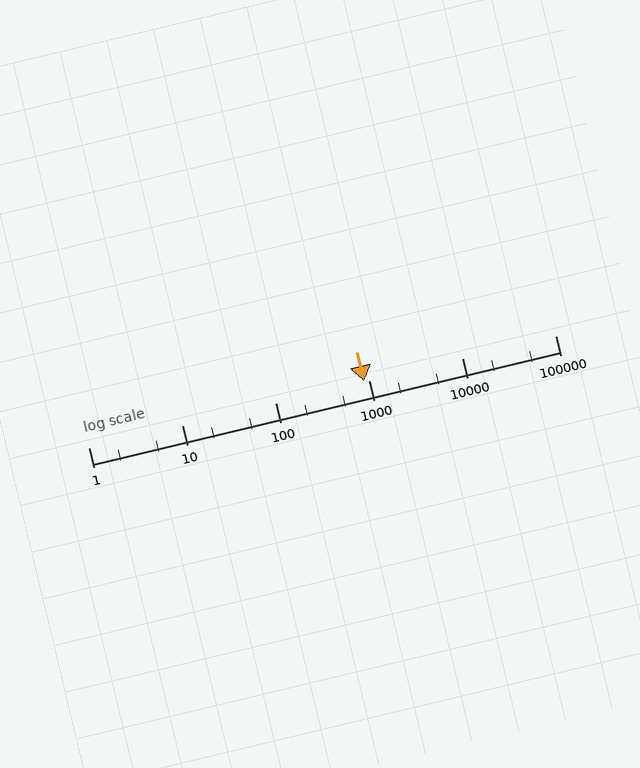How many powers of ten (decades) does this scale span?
The scale spans 5 decades, from 1 to 100000.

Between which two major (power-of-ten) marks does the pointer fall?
The pointer is between 100 and 1000.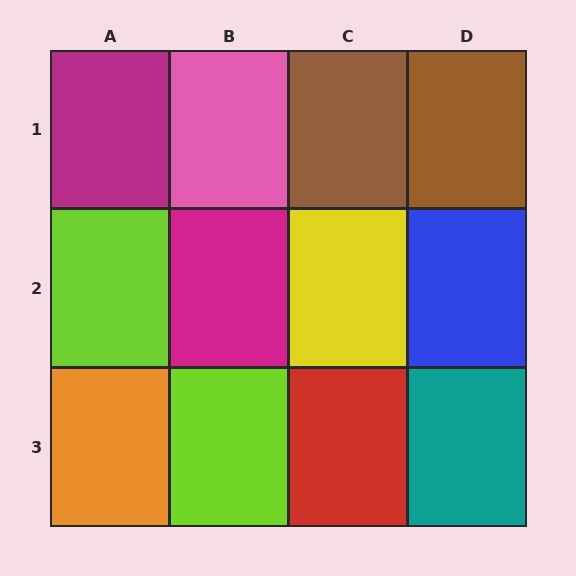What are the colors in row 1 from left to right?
Magenta, pink, brown, brown.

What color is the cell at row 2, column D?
Blue.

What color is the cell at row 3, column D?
Teal.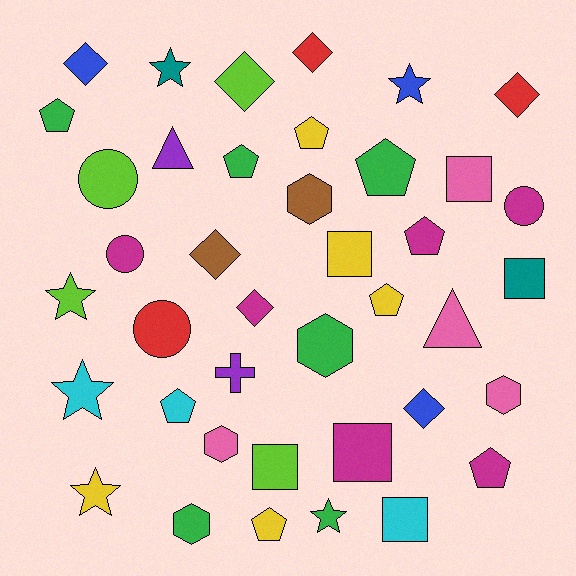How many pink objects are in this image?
There are 4 pink objects.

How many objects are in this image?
There are 40 objects.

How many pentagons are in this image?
There are 9 pentagons.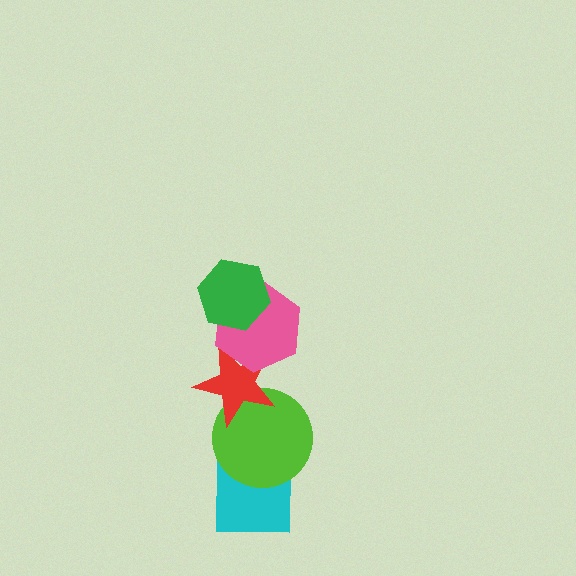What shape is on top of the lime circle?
The red star is on top of the lime circle.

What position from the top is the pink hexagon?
The pink hexagon is 2nd from the top.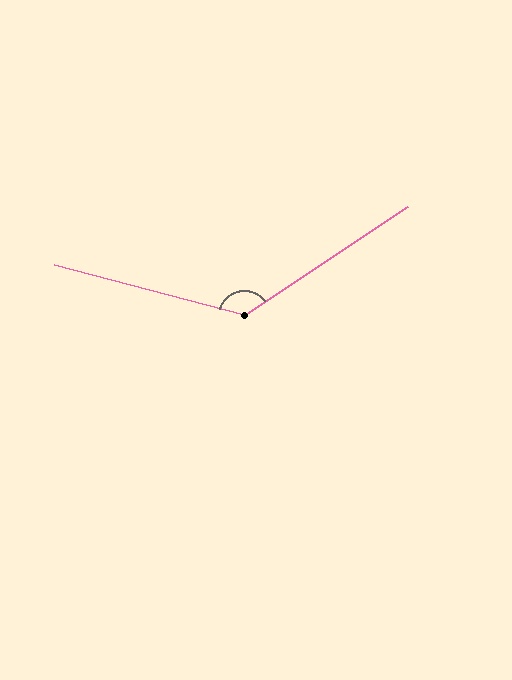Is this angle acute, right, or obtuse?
It is obtuse.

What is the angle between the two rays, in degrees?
Approximately 131 degrees.